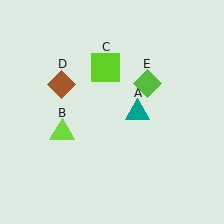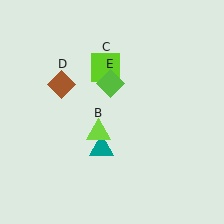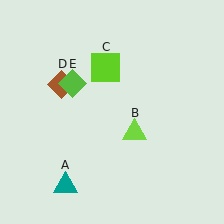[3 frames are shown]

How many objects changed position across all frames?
3 objects changed position: teal triangle (object A), lime triangle (object B), lime diamond (object E).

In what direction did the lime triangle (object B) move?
The lime triangle (object B) moved right.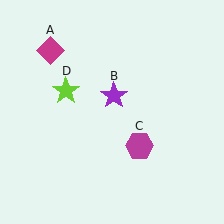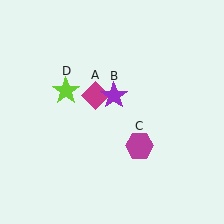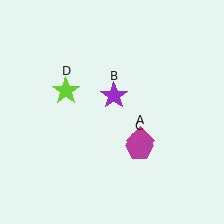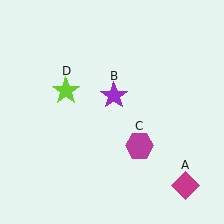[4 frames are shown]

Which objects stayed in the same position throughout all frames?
Purple star (object B) and magenta hexagon (object C) and lime star (object D) remained stationary.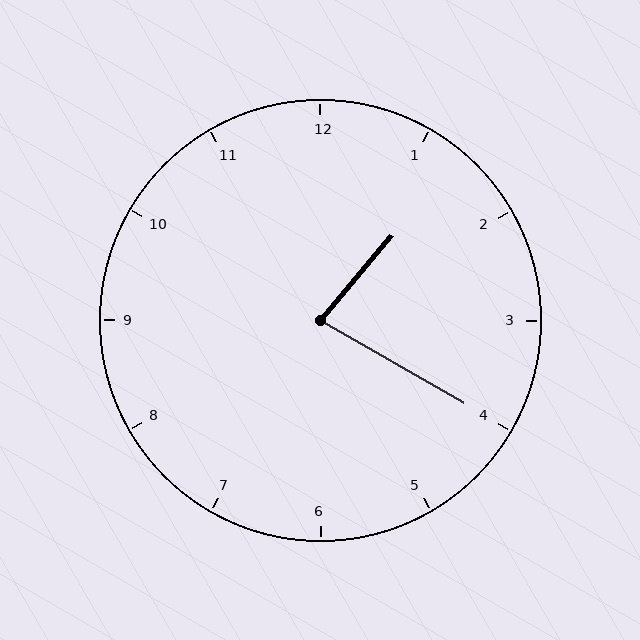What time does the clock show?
1:20.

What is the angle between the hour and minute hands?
Approximately 80 degrees.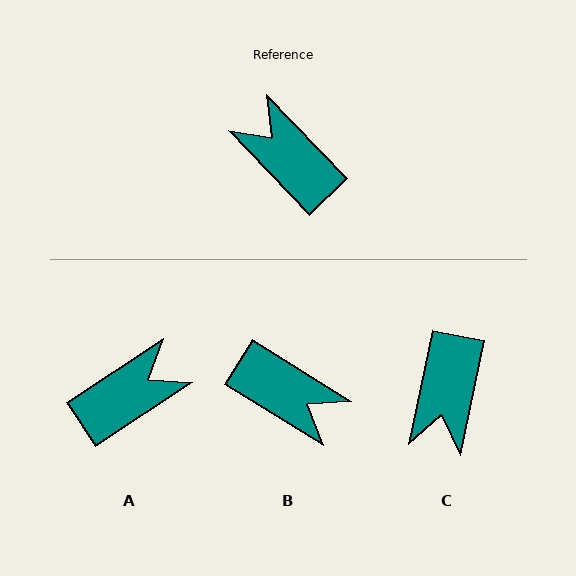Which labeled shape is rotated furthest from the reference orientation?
B, about 166 degrees away.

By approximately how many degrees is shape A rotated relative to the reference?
Approximately 100 degrees clockwise.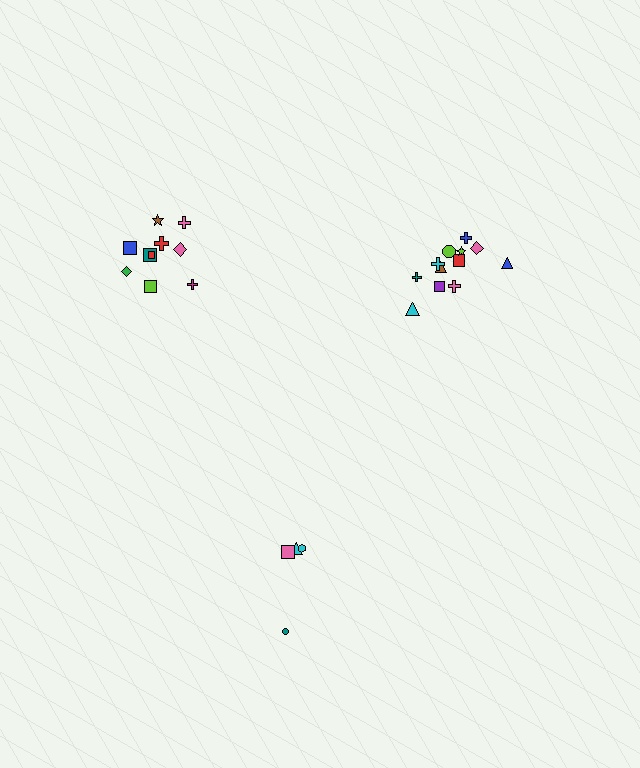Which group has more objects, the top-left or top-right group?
The top-right group.